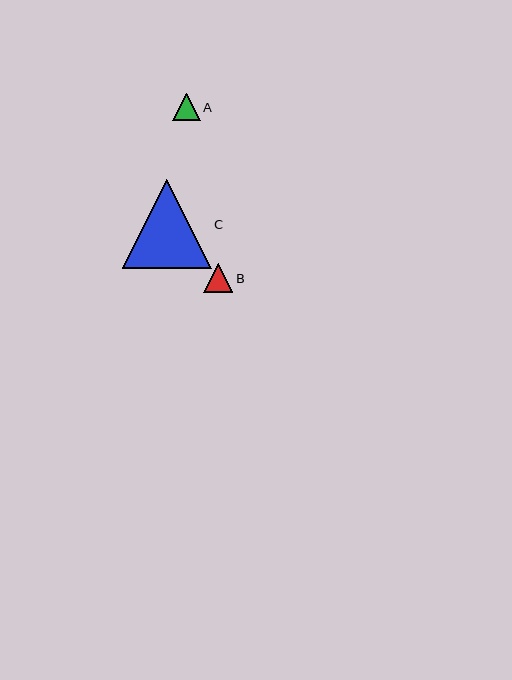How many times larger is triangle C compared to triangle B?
Triangle C is approximately 3.1 times the size of triangle B.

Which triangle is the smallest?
Triangle A is the smallest with a size of approximately 27 pixels.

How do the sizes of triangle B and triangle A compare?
Triangle B and triangle A are approximately the same size.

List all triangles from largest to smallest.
From largest to smallest: C, B, A.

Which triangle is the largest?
Triangle C is the largest with a size of approximately 89 pixels.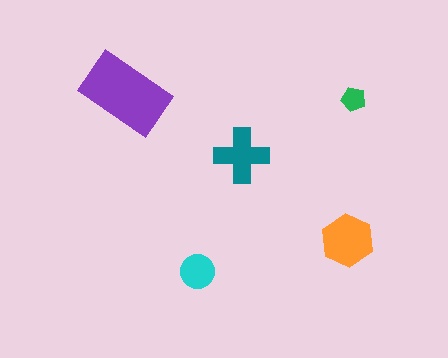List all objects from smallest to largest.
The green pentagon, the cyan circle, the teal cross, the orange hexagon, the purple rectangle.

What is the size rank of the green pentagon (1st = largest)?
5th.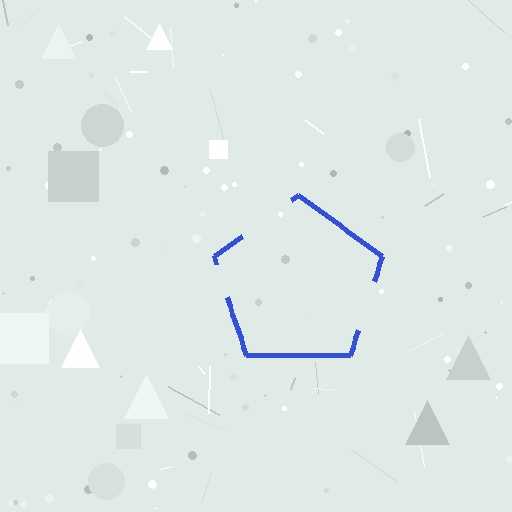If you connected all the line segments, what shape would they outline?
They would outline a pentagon.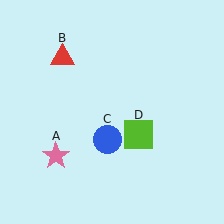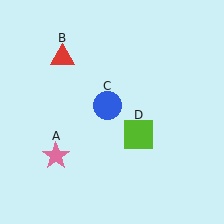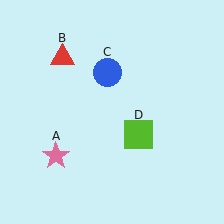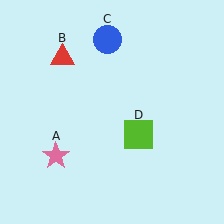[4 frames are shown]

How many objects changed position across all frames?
1 object changed position: blue circle (object C).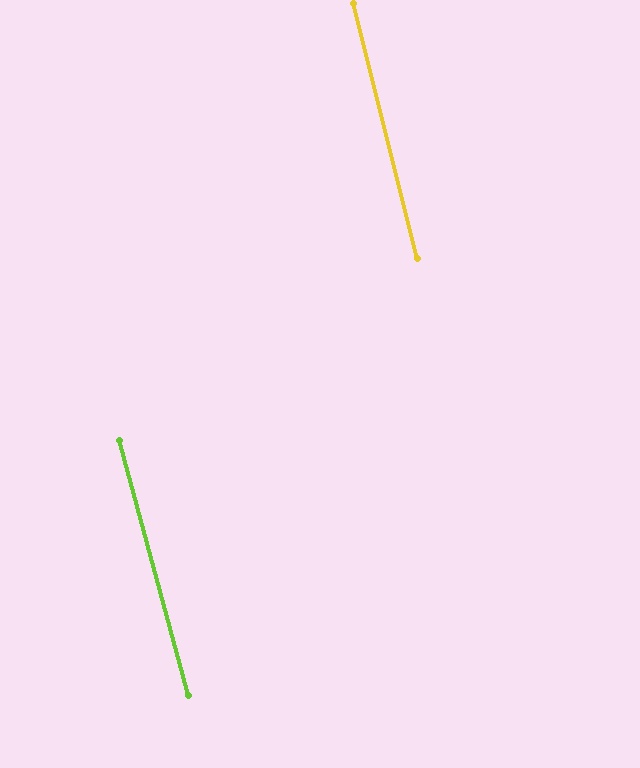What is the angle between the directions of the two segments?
Approximately 1 degree.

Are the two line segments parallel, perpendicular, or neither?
Parallel — their directions differ by only 1.2°.